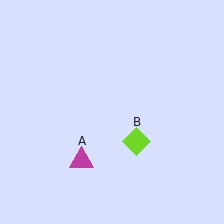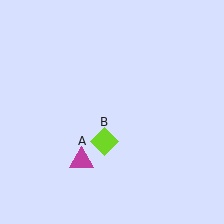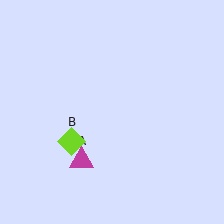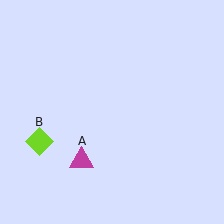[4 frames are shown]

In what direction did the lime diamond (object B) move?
The lime diamond (object B) moved left.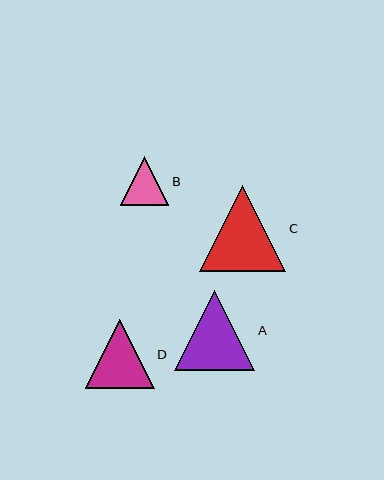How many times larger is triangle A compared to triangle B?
Triangle A is approximately 1.6 times the size of triangle B.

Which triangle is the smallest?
Triangle B is the smallest with a size of approximately 49 pixels.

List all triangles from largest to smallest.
From largest to smallest: C, A, D, B.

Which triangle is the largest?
Triangle C is the largest with a size of approximately 87 pixels.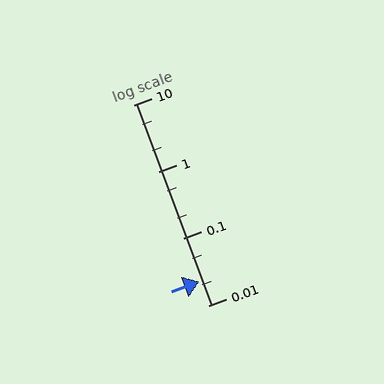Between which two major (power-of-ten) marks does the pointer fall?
The pointer is between 0.01 and 0.1.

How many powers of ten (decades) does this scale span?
The scale spans 3 decades, from 0.01 to 10.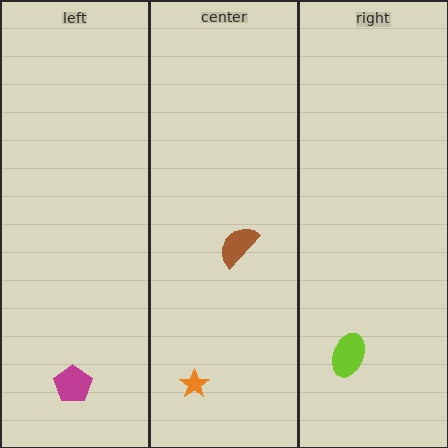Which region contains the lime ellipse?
The right region.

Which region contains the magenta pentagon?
The left region.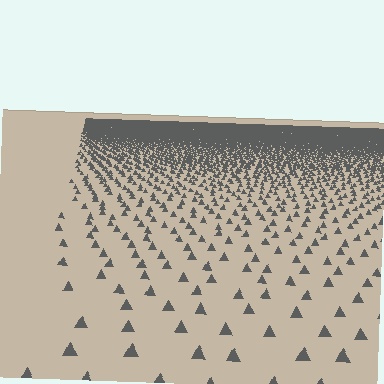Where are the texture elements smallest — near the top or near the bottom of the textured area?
Near the top.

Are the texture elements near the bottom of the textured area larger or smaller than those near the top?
Larger. Near the bottom, elements are closer to the viewer and appear at a bigger on-screen size.